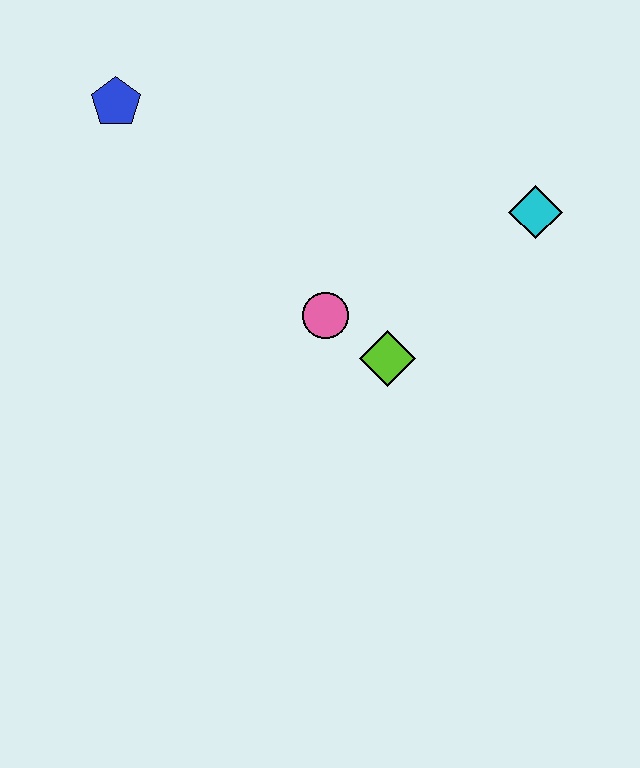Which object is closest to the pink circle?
The lime diamond is closest to the pink circle.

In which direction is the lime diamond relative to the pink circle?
The lime diamond is to the right of the pink circle.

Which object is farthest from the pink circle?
The blue pentagon is farthest from the pink circle.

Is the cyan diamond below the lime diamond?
No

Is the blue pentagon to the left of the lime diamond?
Yes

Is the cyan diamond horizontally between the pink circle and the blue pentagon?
No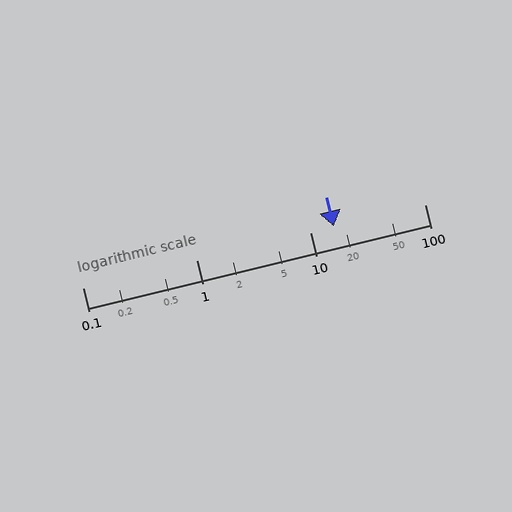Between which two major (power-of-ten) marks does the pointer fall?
The pointer is between 10 and 100.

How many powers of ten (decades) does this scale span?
The scale spans 3 decades, from 0.1 to 100.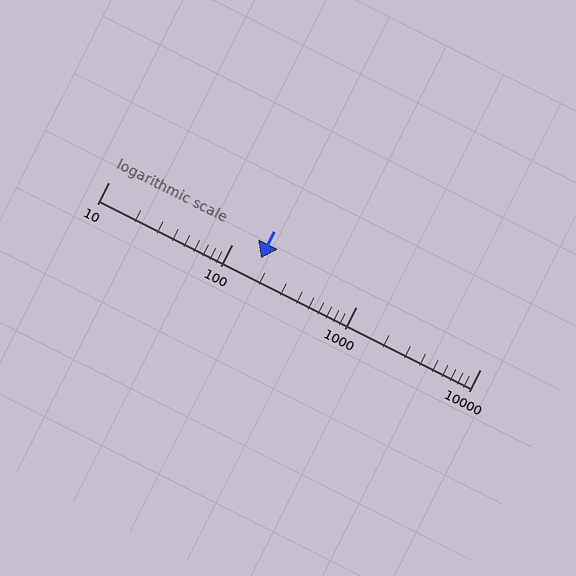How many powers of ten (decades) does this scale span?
The scale spans 3 decades, from 10 to 10000.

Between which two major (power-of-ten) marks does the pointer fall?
The pointer is between 100 and 1000.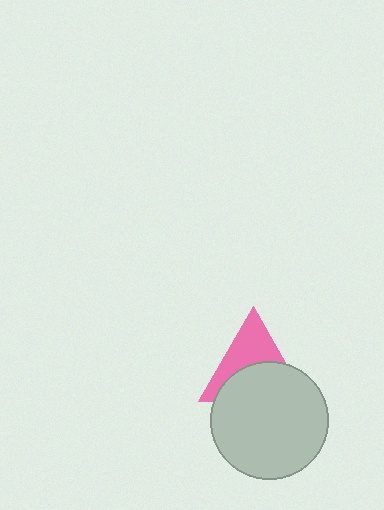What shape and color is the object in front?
The object in front is a light gray circle.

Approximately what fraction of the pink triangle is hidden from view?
Roughly 52% of the pink triangle is hidden behind the light gray circle.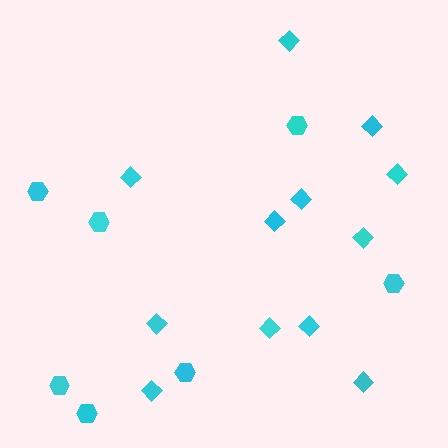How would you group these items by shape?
There are 2 groups: one group of hexagons (7) and one group of diamonds (12).